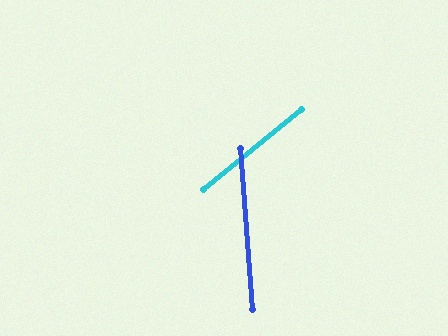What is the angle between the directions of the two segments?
Approximately 55 degrees.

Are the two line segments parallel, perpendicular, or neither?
Neither parallel nor perpendicular — they differ by about 55°.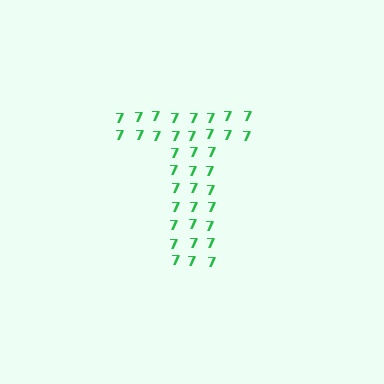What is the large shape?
The large shape is the letter T.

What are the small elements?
The small elements are digit 7's.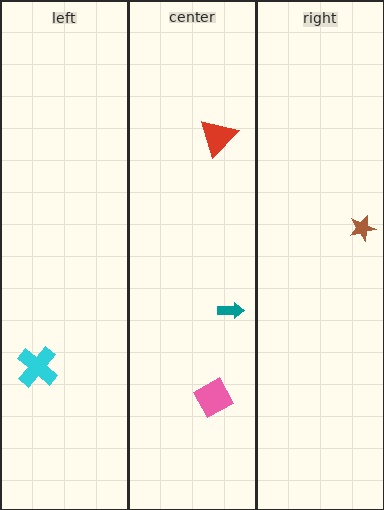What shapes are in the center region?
The teal arrow, the pink diamond, the red triangle.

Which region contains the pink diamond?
The center region.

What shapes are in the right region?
The brown star.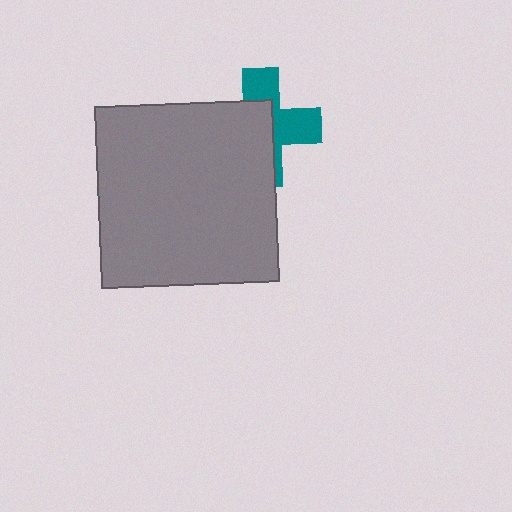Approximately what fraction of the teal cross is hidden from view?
Roughly 57% of the teal cross is hidden behind the gray rectangle.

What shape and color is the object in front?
The object in front is a gray rectangle.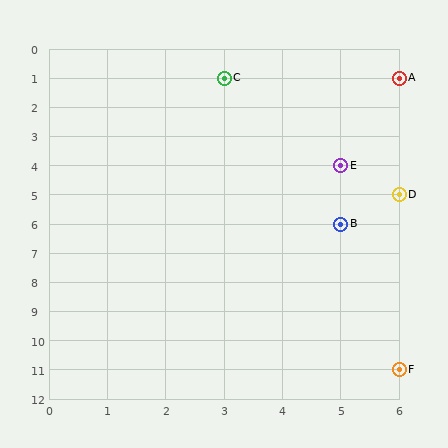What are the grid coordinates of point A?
Point A is at grid coordinates (6, 1).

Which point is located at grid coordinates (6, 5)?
Point D is at (6, 5).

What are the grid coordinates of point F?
Point F is at grid coordinates (6, 11).